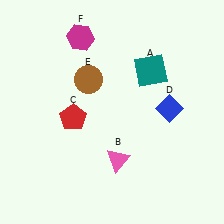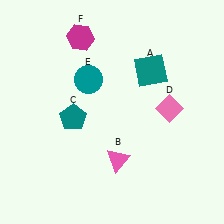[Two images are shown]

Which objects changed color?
C changed from red to teal. D changed from blue to pink. E changed from brown to teal.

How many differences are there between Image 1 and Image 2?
There are 3 differences between the two images.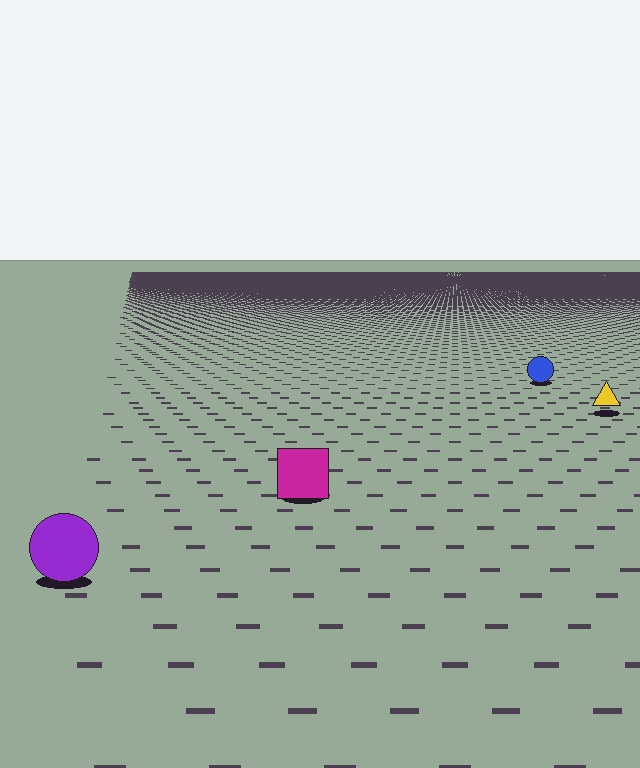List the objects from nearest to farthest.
From nearest to farthest: the purple circle, the magenta square, the yellow triangle, the blue circle.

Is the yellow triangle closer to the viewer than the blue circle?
Yes. The yellow triangle is closer — you can tell from the texture gradient: the ground texture is coarser near it.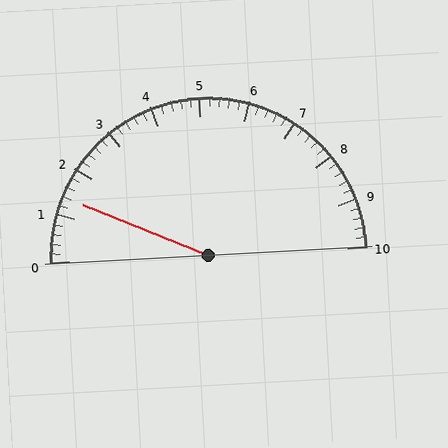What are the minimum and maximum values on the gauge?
The gauge ranges from 0 to 10.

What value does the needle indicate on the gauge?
The needle indicates approximately 1.4.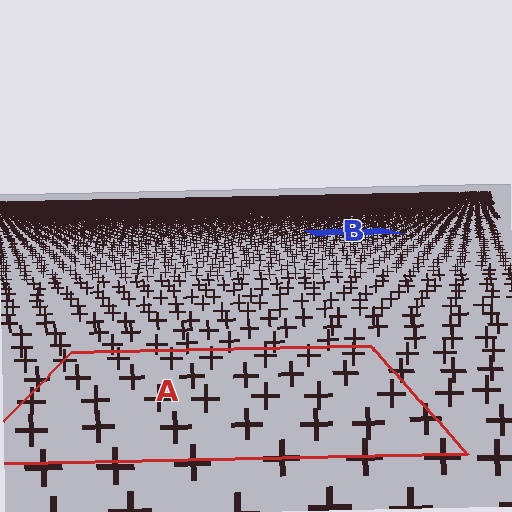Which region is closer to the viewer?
Region A is closer. The texture elements there are larger and more spread out.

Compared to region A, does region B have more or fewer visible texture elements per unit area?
Region B has more texture elements per unit area — they are packed more densely because it is farther away.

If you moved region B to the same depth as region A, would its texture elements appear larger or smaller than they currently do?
They would appear larger. At a closer depth, the same texture elements are projected at a bigger on-screen size.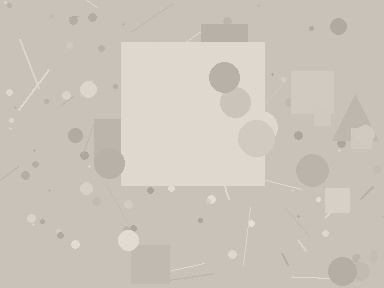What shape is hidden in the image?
A square is hidden in the image.